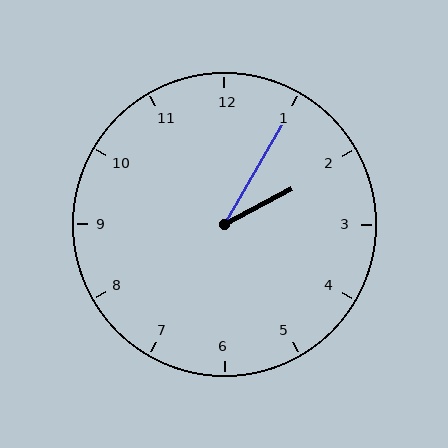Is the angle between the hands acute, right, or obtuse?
It is acute.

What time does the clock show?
2:05.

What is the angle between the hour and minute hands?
Approximately 32 degrees.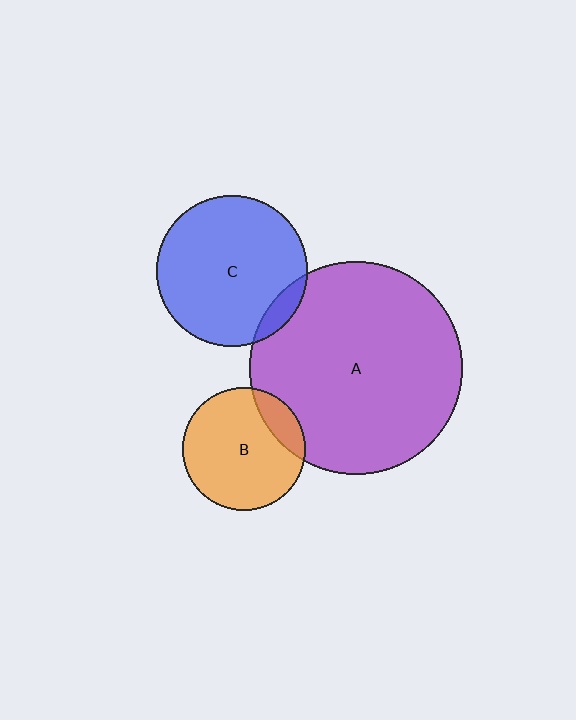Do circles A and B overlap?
Yes.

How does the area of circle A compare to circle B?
Approximately 3.0 times.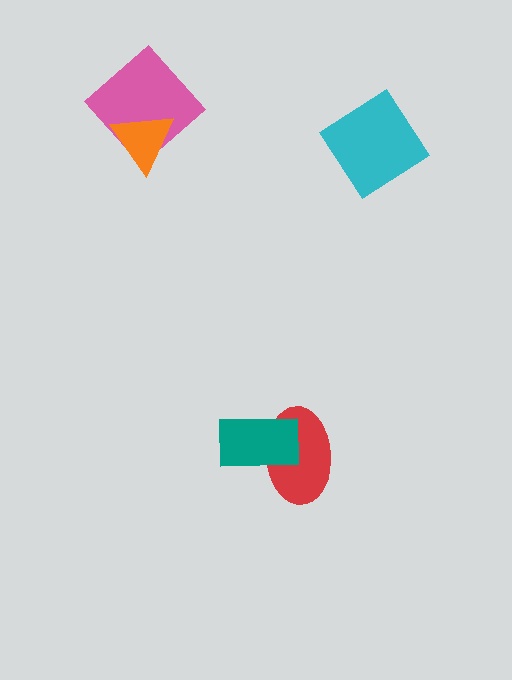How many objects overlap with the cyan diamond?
0 objects overlap with the cyan diamond.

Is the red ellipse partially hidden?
Yes, it is partially covered by another shape.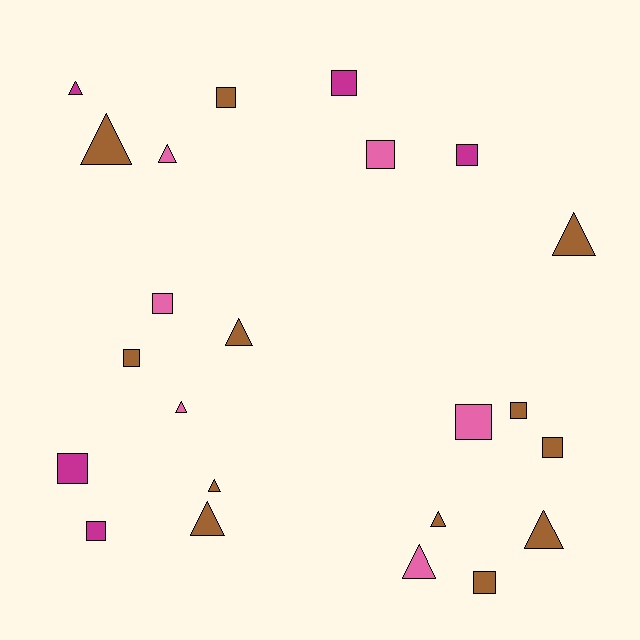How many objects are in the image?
There are 23 objects.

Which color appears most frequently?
Brown, with 12 objects.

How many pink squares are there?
There are 3 pink squares.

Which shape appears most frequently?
Square, with 12 objects.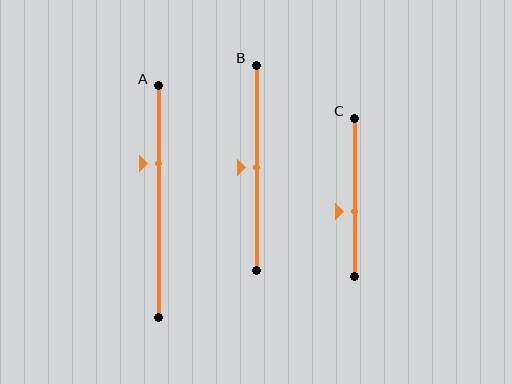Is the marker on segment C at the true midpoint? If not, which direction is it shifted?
No, the marker on segment C is shifted downward by about 9% of the segment length.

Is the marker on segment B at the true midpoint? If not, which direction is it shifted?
Yes, the marker on segment B is at the true midpoint.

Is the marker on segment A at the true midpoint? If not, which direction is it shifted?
No, the marker on segment A is shifted upward by about 16% of the segment length.